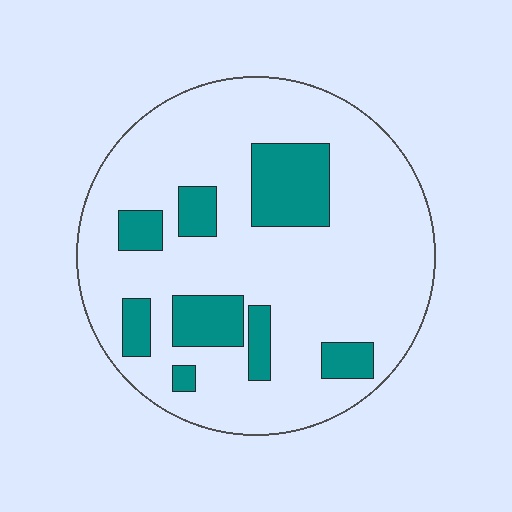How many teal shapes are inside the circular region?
8.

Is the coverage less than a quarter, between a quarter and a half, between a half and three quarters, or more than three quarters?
Less than a quarter.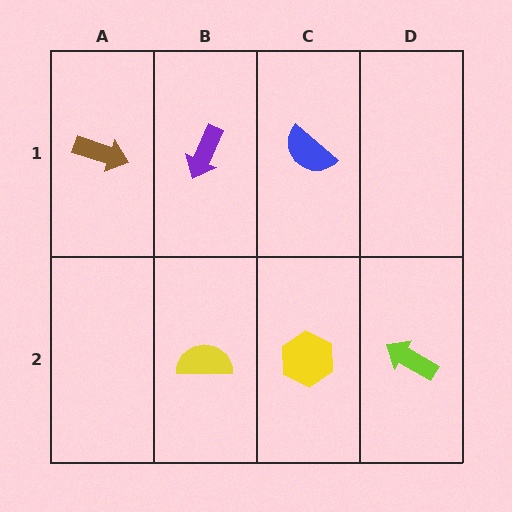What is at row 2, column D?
A lime arrow.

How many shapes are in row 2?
3 shapes.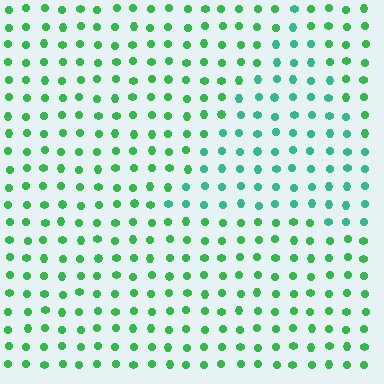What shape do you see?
I see a triangle.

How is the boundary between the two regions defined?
The boundary is defined purely by a slight shift in hue (about 32 degrees). Spacing, size, and orientation are identical on both sides.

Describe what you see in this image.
The image is filled with small green elements in a uniform arrangement. A triangle-shaped region is visible where the elements are tinted to a slightly different hue, forming a subtle color boundary.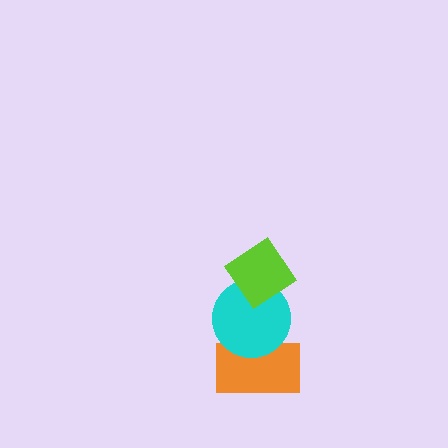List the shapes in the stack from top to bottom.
From top to bottom: the lime diamond, the cyan circle, the orange rectangle.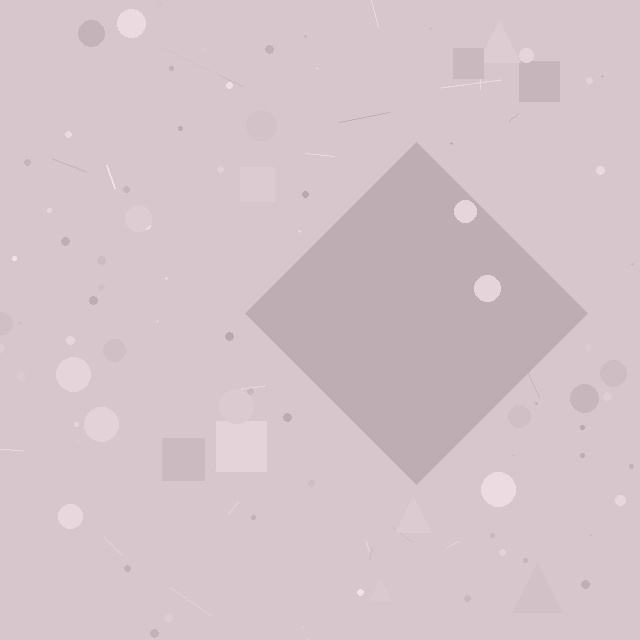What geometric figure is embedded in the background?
A diamond is embedded in the background.